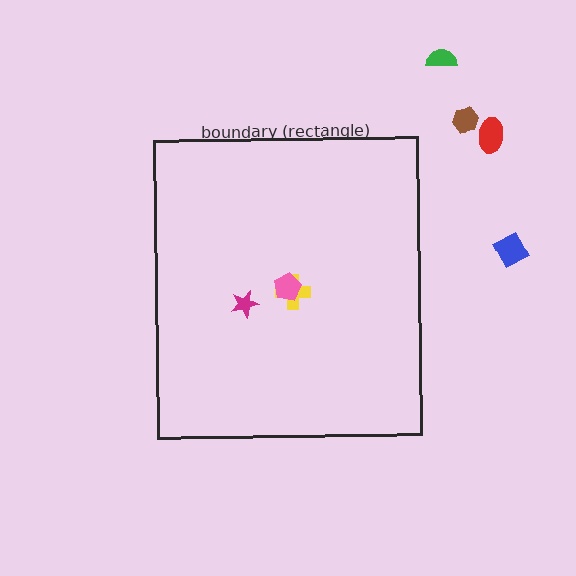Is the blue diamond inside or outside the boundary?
Outside.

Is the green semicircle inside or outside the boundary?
Outside.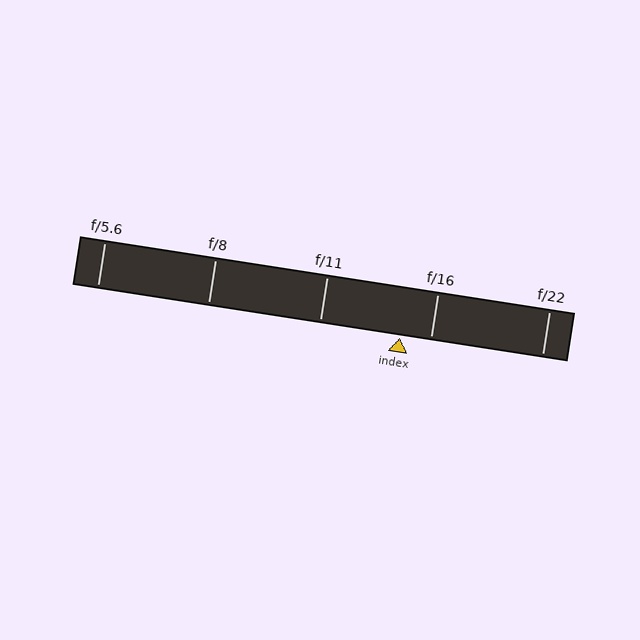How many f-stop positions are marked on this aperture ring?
There are 5 f-stop positions marked.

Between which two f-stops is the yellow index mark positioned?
The index mark is between f/11 and f/16.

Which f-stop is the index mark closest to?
The index mark is closest to f/16.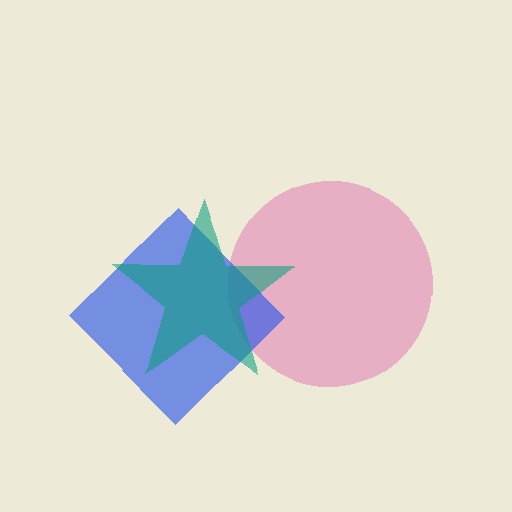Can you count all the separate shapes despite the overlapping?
Yes, there are 3 separate shapes.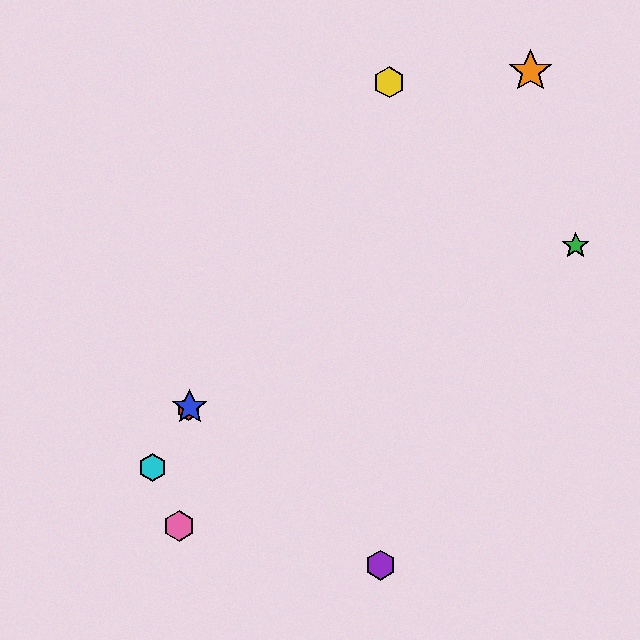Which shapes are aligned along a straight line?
The red hexagon, the blue star, the yellow hexagon, the cyan hexagon are aligned along a straight line.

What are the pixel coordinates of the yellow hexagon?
The yellow hexagon is at (389, 82).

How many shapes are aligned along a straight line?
4 shapes (the red hexagon, the blue star, the yellow hexagon, the cyan hexagon) are aligned along a straight line.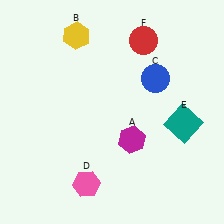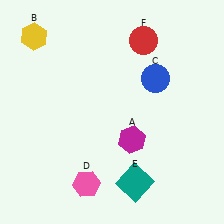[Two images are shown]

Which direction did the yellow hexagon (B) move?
The yellow hexagon (B) moved left.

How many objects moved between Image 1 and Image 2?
2 objects moved between the two images.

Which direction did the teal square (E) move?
The teal square (E) moved down.